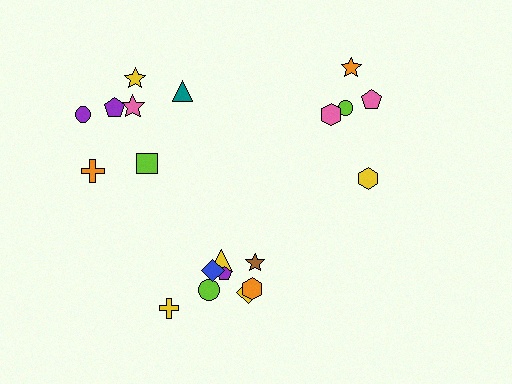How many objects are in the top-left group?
There are 7 objects.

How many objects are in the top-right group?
There are 5 objects.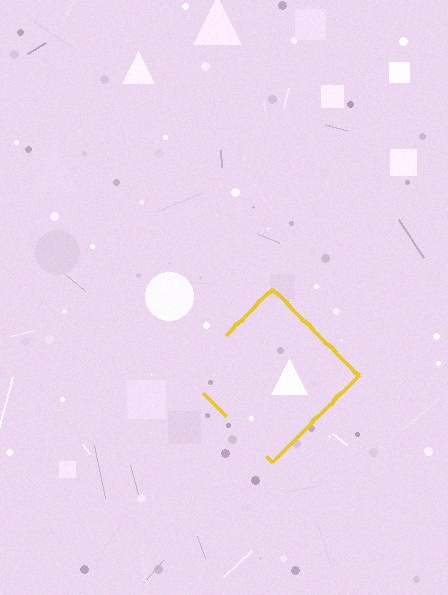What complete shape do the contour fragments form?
The contour fragments form a diamond.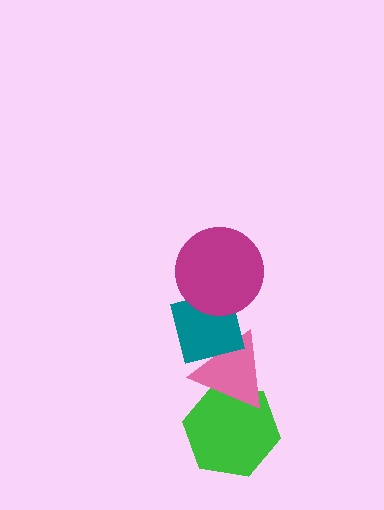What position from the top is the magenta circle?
The magenta circle is 1st from the top.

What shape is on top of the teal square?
The magenta circle is on top of the teal square.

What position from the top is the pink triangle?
The pink triangle is 3rd from the top.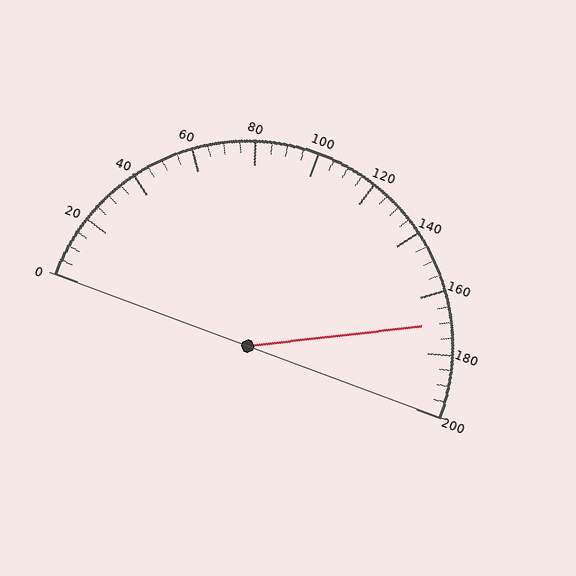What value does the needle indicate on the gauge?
The needle indicates approximately 170.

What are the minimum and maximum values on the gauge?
The gauge ranges from 0 to 200.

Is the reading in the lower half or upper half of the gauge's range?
The reading is in the upper half of the range (0 to 200).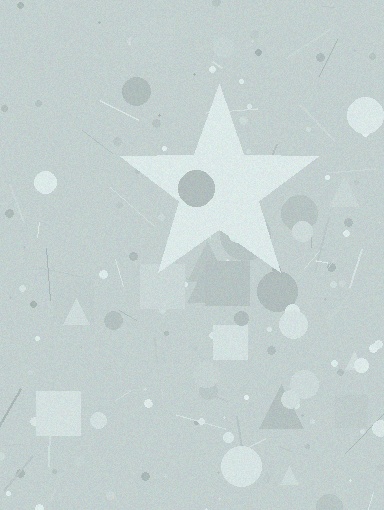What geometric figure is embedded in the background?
A star is embedded in the background.